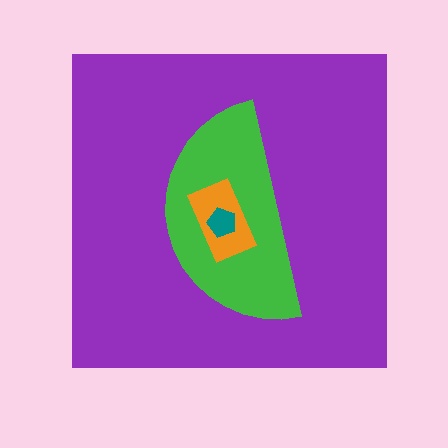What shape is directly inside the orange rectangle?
The teal pentagon.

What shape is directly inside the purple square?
The green semicircle.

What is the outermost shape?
The purple square.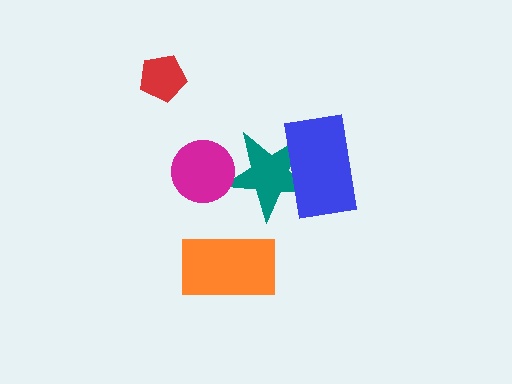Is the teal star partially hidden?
Yes, it is partially covered by another shape.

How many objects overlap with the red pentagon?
0 objects overlap with the red pentagon.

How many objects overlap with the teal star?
2 objects overlap with the teal star.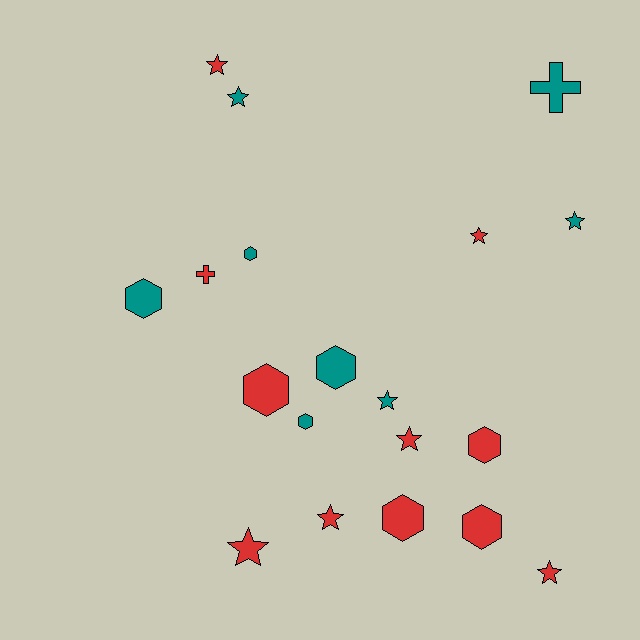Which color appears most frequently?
Red, with 11 objects.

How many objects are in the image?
There are 19 objects.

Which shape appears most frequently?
Star, with 9 objects.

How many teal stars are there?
There are 3 teal stars.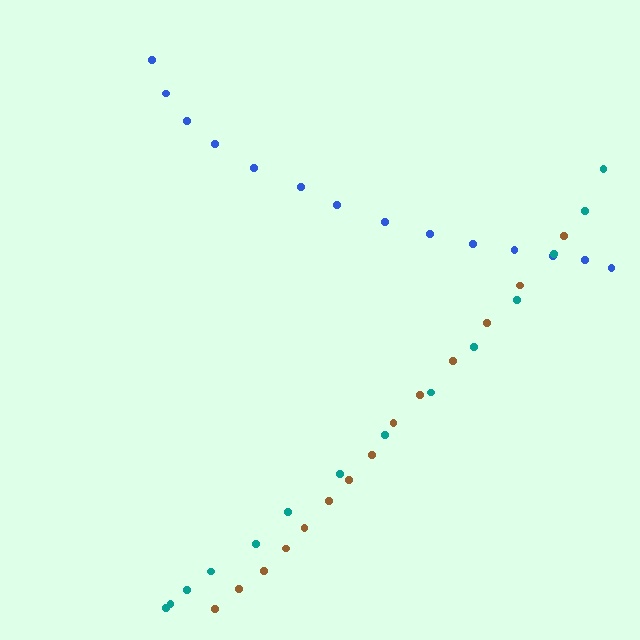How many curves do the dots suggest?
There are 3 distinct paths.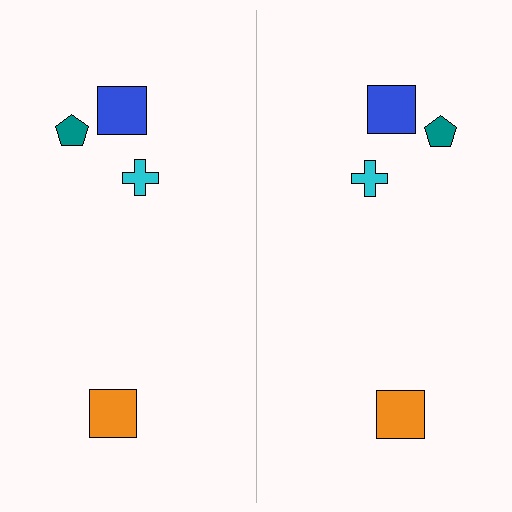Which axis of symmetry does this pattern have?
The pattern has a vertical axis of symmetry running through the center of the image.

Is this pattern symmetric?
Yes, this pattern has bilateral (reflection) symmetry.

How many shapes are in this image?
There are 8 shapes in this image.